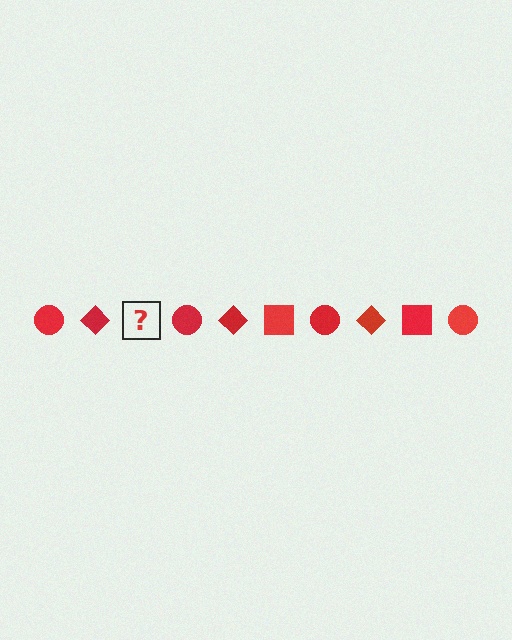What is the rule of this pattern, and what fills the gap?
The rule is that the pattern cycles through circle, diamond, square shapes in red. The gap should be filled with a red square.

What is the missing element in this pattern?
The missing element is a red square.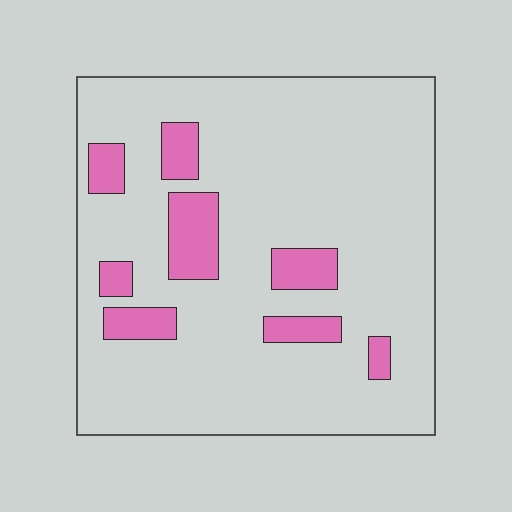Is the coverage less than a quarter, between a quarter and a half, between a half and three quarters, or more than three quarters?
Less than a quarter.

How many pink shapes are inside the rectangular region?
8.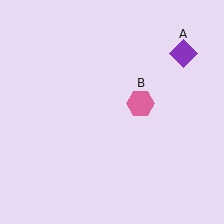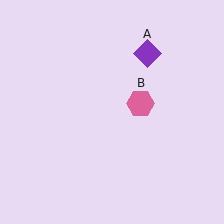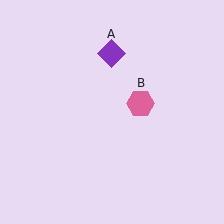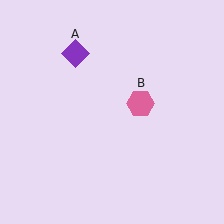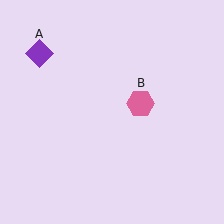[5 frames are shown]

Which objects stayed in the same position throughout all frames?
Pink hexagon (object B) remained stationary.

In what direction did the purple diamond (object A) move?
The purple diamond (object A) moved left.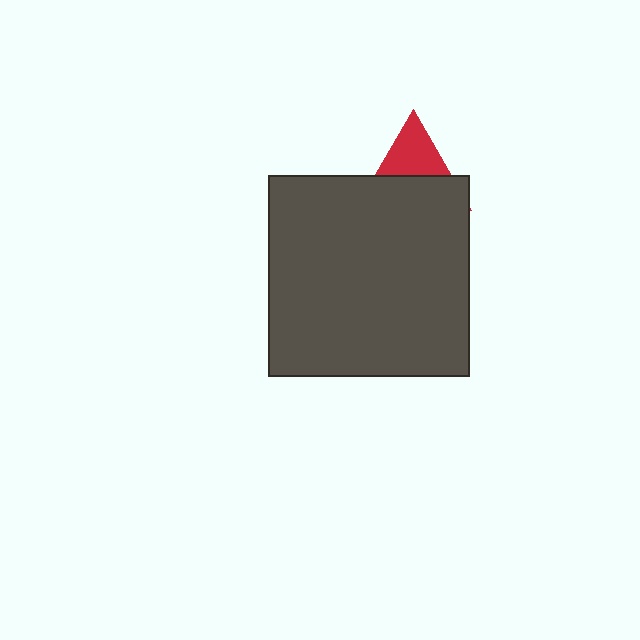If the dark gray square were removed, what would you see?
You would see the complete red triangle.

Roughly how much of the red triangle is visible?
A small part of it is visible (roughly 42%).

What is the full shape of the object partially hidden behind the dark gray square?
The partially hidden object is a red triangle.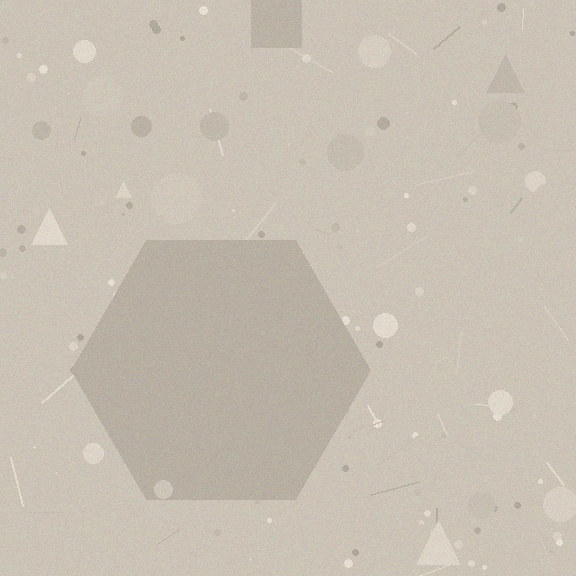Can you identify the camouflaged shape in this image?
The camouflaged shape is a hexagon.